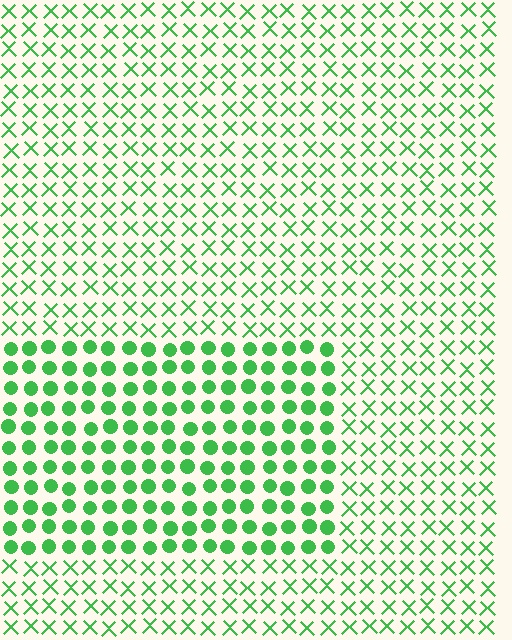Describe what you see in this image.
The image is filled with small green elements arranged in a uniform grid. A rectangle-shaped region contains circles, while the surrounding area contains X marks. The boundary is defined purely by the change in element shape.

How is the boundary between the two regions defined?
The boundary is defined by a change in element shape: circles inside vs. X marks outside. All elements share the same color and spacing.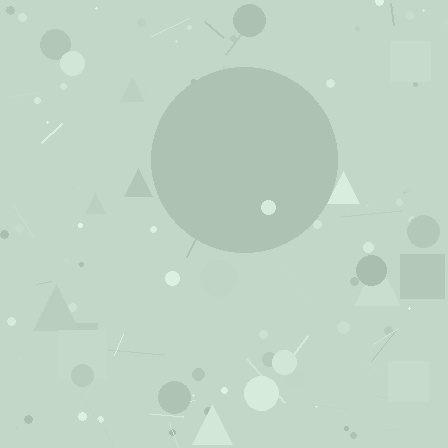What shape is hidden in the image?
A circle is hidden in the image.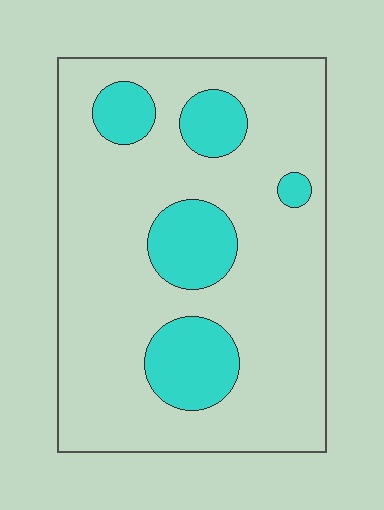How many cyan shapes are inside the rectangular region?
5.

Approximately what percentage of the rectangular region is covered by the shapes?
Approximately 20%.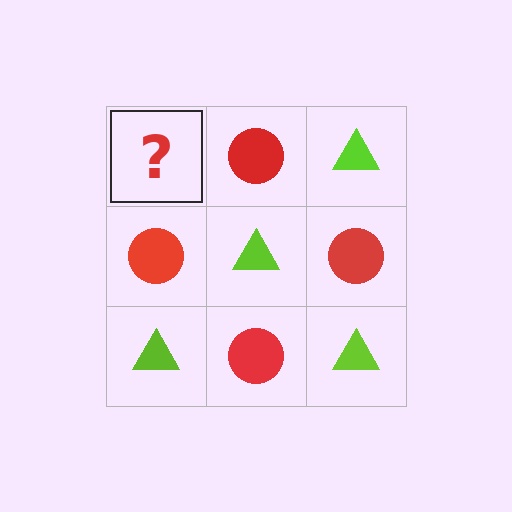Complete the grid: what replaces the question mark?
The question mark should be replaced with a lime triangle.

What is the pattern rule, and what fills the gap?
The rule is that it alternates lime triangle and red circle in a checkerboard pattern. The gap should be filled with a lime triangle.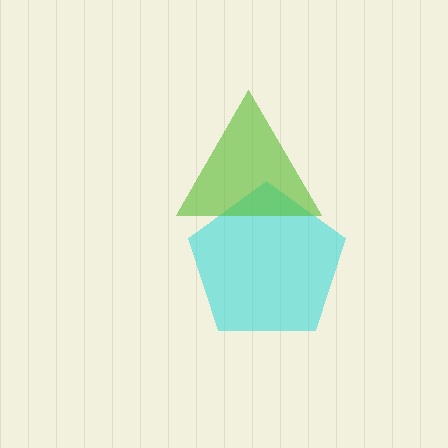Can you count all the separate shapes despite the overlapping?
Yes, there are 2 separate shapes.